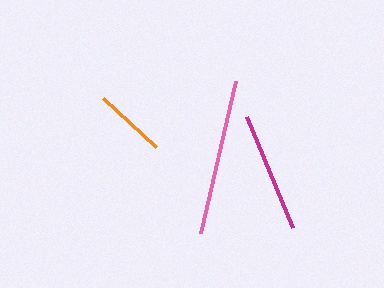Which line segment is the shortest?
The orange line is the shortest at approximately 72 pixels.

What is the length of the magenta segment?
The magenta segment is approximately 121 pixels long.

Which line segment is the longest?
The pink line is the longest at approximately 156 pixels.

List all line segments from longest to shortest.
From longest to shortest: pink, magenta, orange.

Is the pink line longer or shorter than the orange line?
The pink line is longer than the orange line.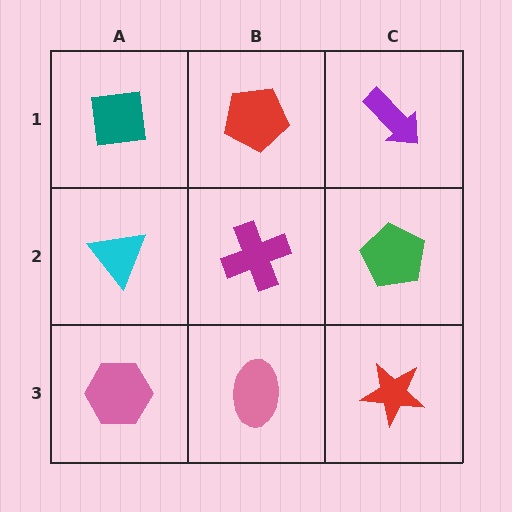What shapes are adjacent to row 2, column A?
A teal square (row 1, column A), a pink hexagon (row 3, column A), a magenta cross (row 2, column B).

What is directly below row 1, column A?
A cyan triangle.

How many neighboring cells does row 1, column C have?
2.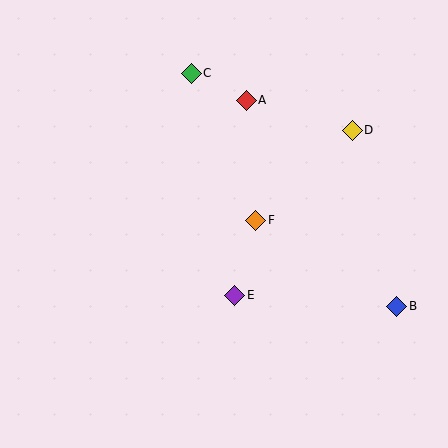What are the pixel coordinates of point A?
Point A is at (246, 100).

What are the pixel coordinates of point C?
Point C is at (191, 73).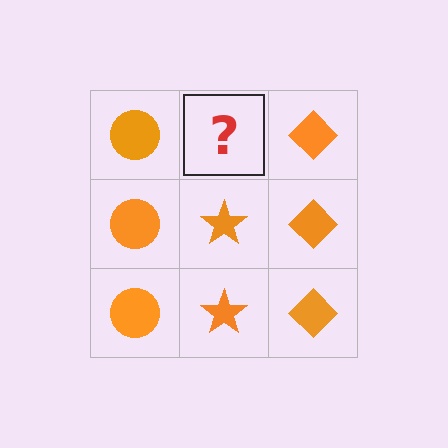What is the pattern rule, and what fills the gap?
The rule is that each column has a consistent shape. The gap should be filled with an orange star.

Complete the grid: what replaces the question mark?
The question mark should be replaced with an orange star.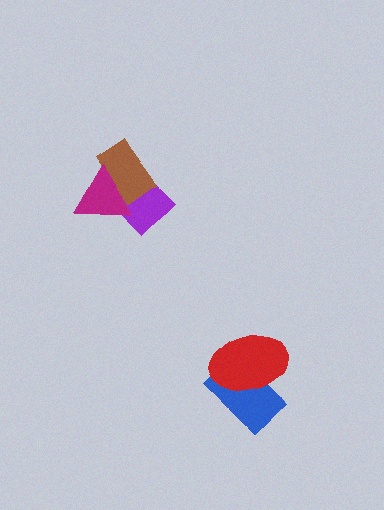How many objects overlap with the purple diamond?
2 objects overlap with the purple diamond.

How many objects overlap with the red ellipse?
1 object overlaps with the red ellipse.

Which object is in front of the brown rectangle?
The magenta triangle is in front of the brown rectangle.